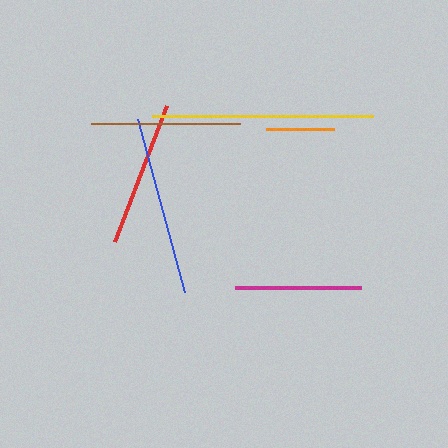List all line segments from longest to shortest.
From longest to shortest: yellow, blue, brown, red, magenta, orange.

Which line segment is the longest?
The yellow line is the longest at approximately 221 pixels.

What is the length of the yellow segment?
The yellow segment is approximately 221 pixels long.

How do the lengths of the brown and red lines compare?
The brown and red lines are approximately the same length.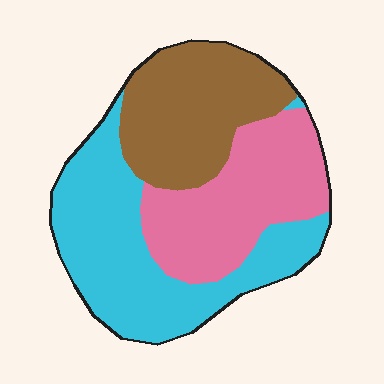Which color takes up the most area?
Cyan, at roughly 40%.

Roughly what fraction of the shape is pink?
Pink takes up between a quarter and a half of the shape.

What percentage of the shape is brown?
Brown takes up between a sixth and a third of the shape.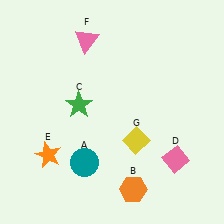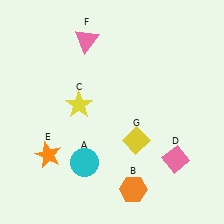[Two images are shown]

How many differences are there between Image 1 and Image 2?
There are 2 differences between the two images.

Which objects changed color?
A changed from teal to cyan. C changed from green to yellow.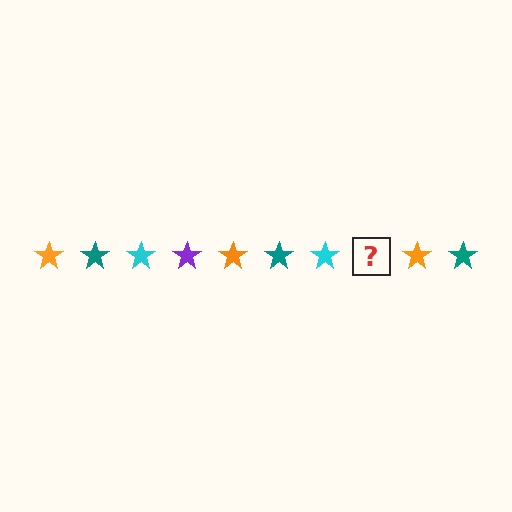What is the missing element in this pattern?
The missing element is a purple star.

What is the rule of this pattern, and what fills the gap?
The rule is that the pattern cycles through orange, teal, cyan, purple stars. The gap should be filled with a purple star.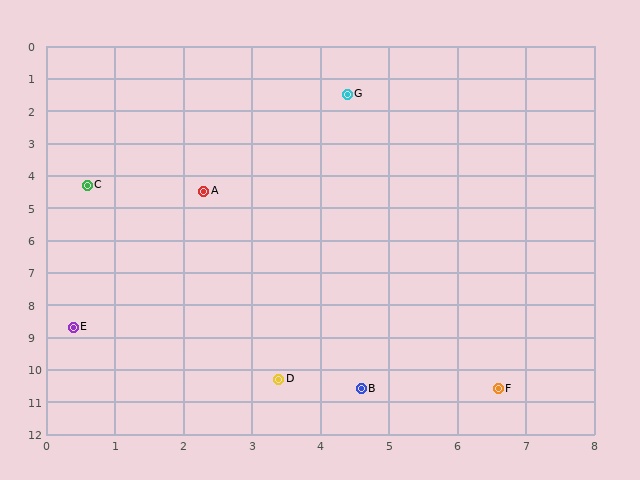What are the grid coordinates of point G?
Point G is at approximately (4.4, 1.5).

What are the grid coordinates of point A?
Point A is at approximately (2.3, 4.5).